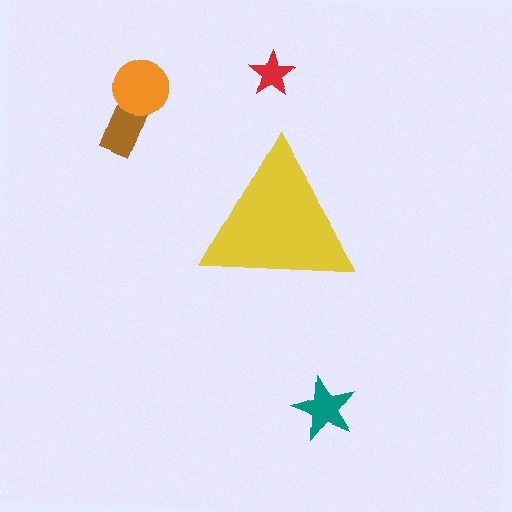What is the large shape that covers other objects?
A yellow triangle.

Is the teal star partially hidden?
No, the teal star is fully visible.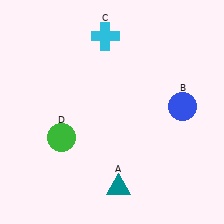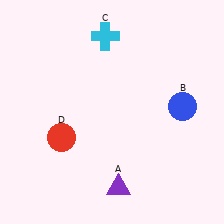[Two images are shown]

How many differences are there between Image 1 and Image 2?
There are 2 differences between the two images.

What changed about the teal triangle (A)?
In Image 1, A is teal. In Image 2, it changed to purple.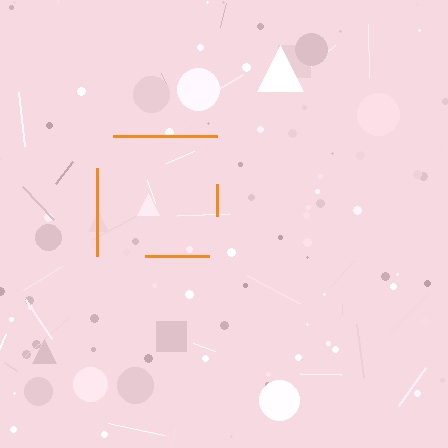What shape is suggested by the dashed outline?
The dashed outline suggests a square.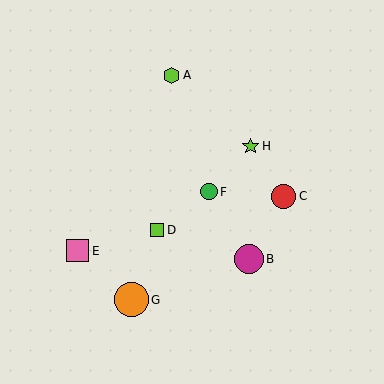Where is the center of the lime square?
The center of the lime square is at (157, 230).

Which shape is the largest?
The orange circle (labeled G) is the largest.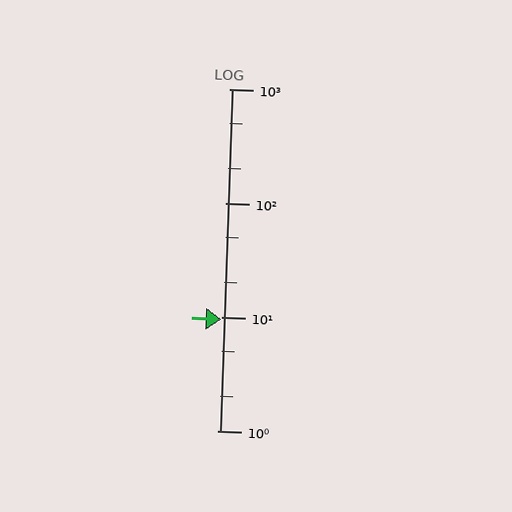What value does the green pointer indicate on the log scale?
The pointer indicates approximately 9.6.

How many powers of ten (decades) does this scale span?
The scale spans 3 decades, from 1 to 1000.